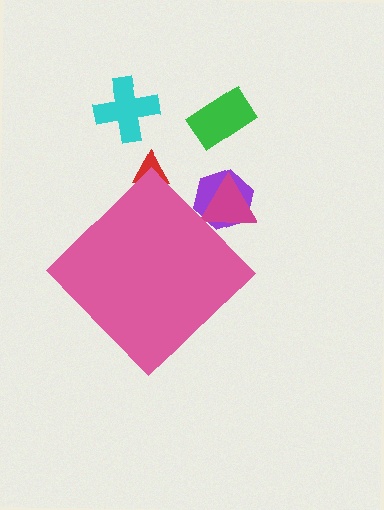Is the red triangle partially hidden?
Yes, the red triangle is partially hidden behind the pink diamond.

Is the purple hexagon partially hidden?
Yes, the purple hexagon is partially hidden behind the pink diamond.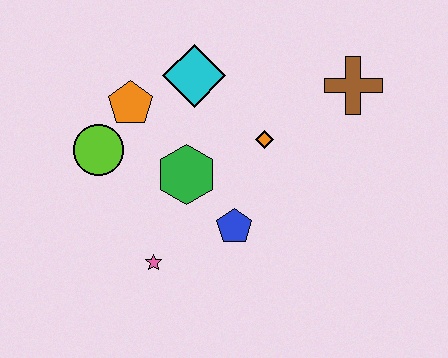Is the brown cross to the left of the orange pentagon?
No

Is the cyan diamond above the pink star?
Yes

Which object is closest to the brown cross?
The orange diamond is closest to the brown cross.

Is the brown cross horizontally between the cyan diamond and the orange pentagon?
No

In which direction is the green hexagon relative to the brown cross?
The green hexagon is to the left of the brown cross.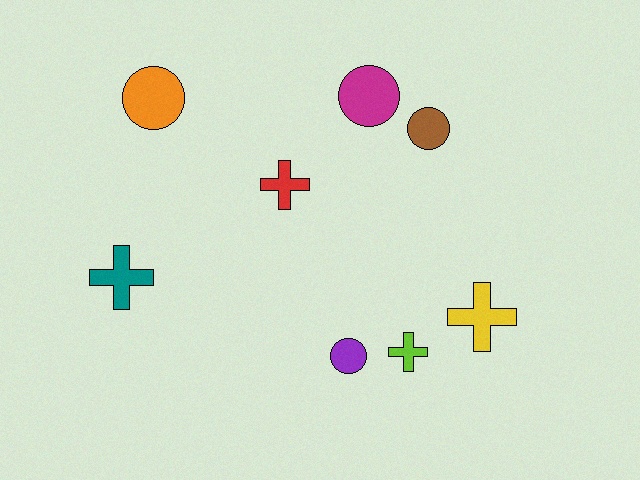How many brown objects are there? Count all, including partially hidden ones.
There is 1 brown object.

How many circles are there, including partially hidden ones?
There are 4 circles.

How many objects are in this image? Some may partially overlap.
There are 8 objects.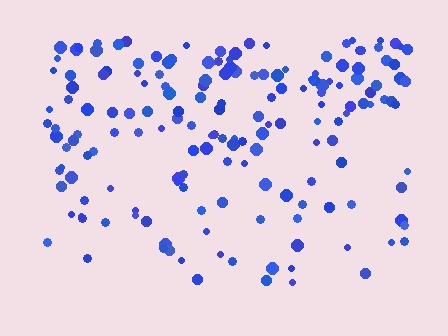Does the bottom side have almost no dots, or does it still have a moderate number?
Still a moderate number, just noticeably fewer than the top.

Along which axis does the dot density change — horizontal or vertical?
Vertical.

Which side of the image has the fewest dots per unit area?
The bottom.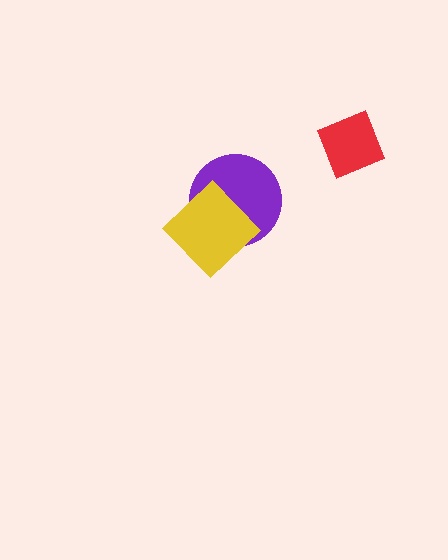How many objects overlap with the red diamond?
0 objects overlap with the red diamond.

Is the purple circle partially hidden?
Yes, it is partially covered by another shape.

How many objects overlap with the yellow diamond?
1 object overlaps with the yellow diamond.